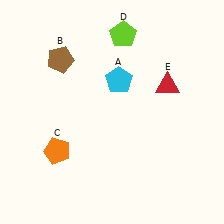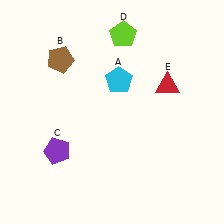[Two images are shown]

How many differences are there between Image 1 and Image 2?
There is 1 difference between the two images.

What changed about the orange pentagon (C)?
In Image 1, C is orange. In Image 2, it changed to purple.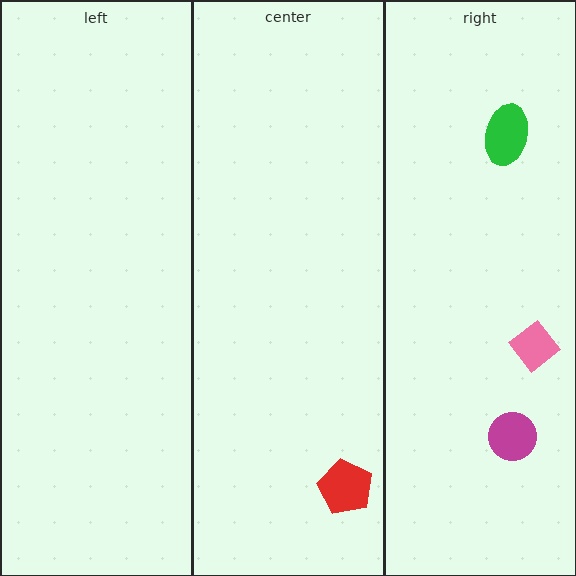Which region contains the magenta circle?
The right region.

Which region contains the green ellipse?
The right region.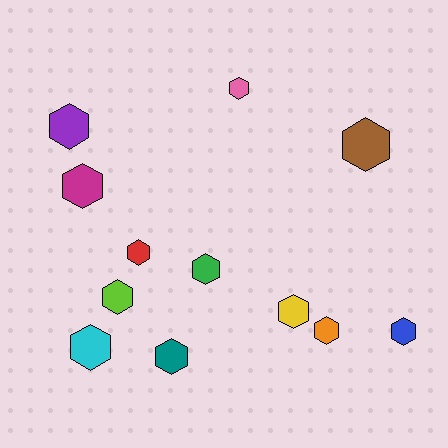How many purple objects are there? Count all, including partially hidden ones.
There is 1 purple object.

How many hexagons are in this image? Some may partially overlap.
There are 12 hexagons.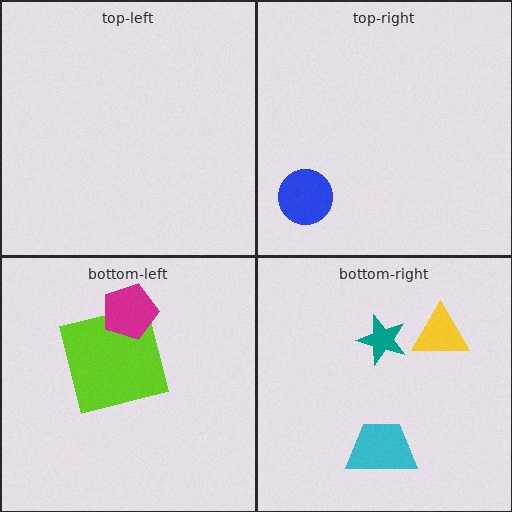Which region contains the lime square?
The bottom-left region.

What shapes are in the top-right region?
The blue circle.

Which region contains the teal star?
The bottom-right region.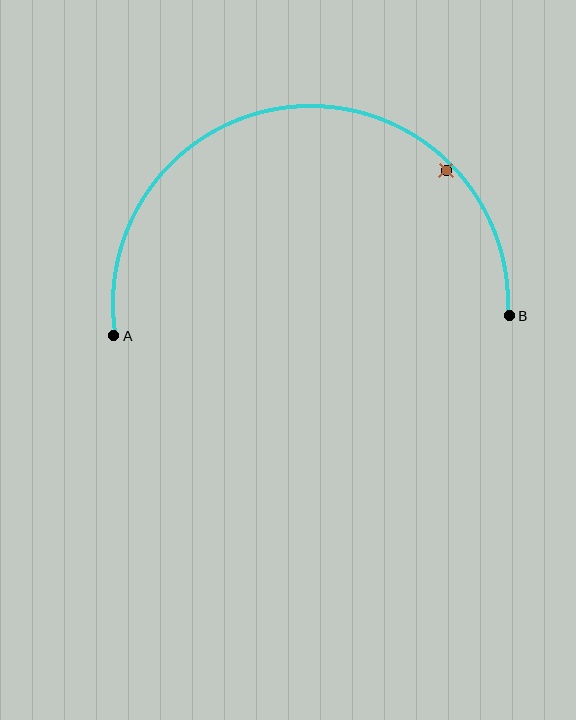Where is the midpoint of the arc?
The arc midpoint is the point on the curve farthest from the straight line joining A and B. It sits above that line.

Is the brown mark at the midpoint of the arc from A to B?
No — the brown mark does not lie on the arc at all. It sits slightly inside the curve.